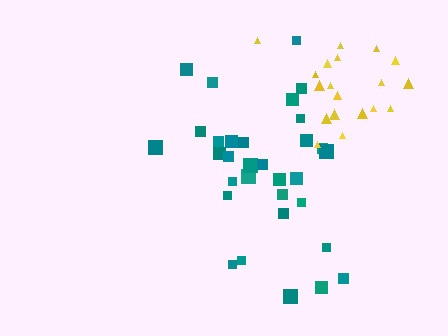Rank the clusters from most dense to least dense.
teal, yellow.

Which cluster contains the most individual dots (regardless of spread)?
Teal (32).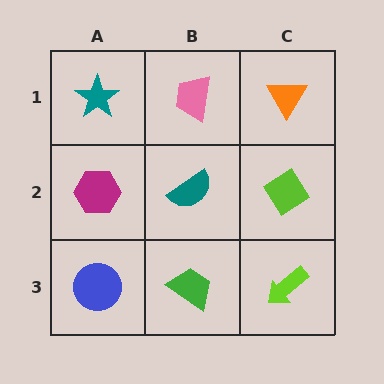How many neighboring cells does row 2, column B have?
4.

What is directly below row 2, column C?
A lime arrow.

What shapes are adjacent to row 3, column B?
A teal semicircle (row 2, column B), a blue circle (row 3, column A), a lime arrow (row 3, column C).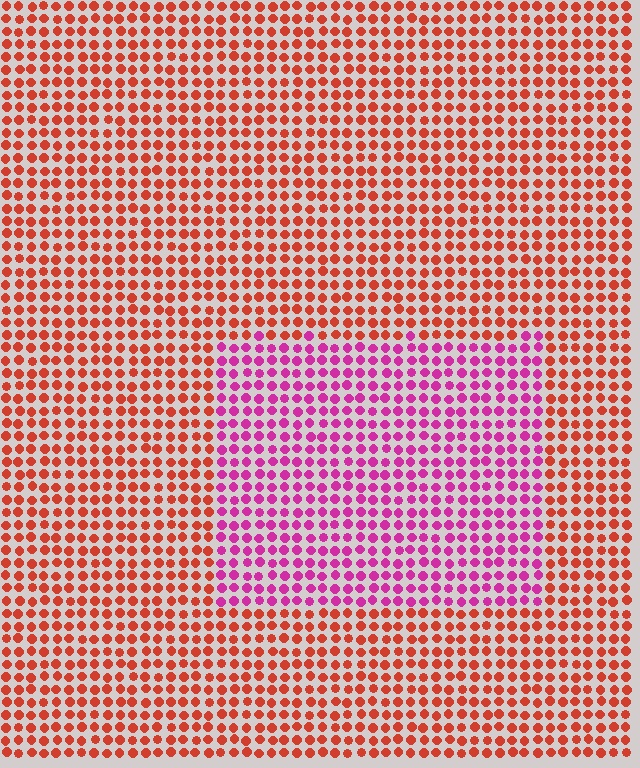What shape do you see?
I see a rectangle.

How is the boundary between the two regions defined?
The boundary is defined purely by a slight shift in hue (about 50 degrees). Spacing, size, and orientation are identical on both sides.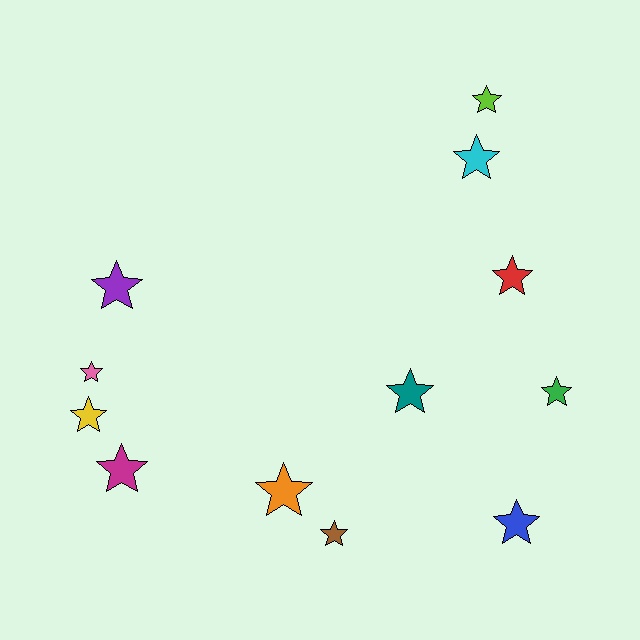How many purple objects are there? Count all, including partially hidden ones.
There is 1 purple object.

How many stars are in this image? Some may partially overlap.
There are 12 stars.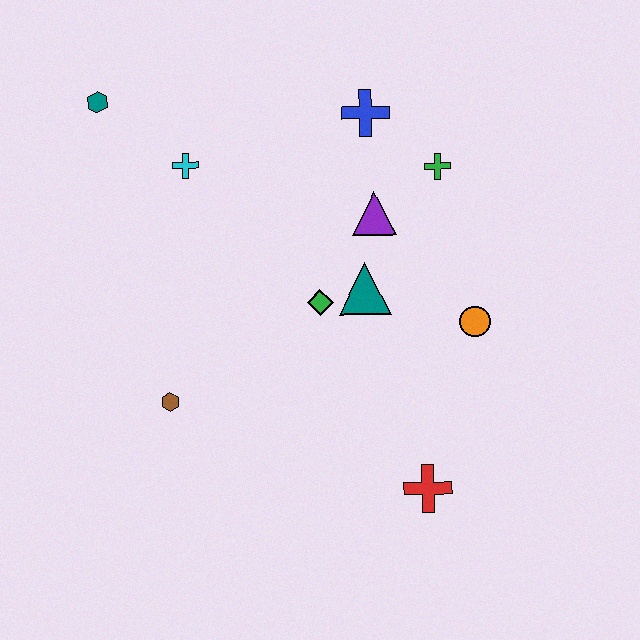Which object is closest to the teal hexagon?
The cyan cross is closest to the teal hexagon.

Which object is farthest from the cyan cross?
The red cross is farthest from the cyan cross.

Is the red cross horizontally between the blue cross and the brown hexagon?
No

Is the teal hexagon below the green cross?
No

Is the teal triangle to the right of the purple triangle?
No